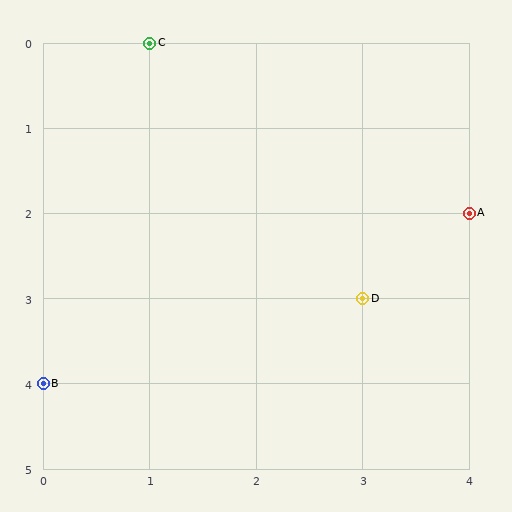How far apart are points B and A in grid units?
Points B and A are 4 columns and 2 rows apart (about 4.5 grid units diagonally).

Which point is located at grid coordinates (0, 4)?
Point B is at (0, 4).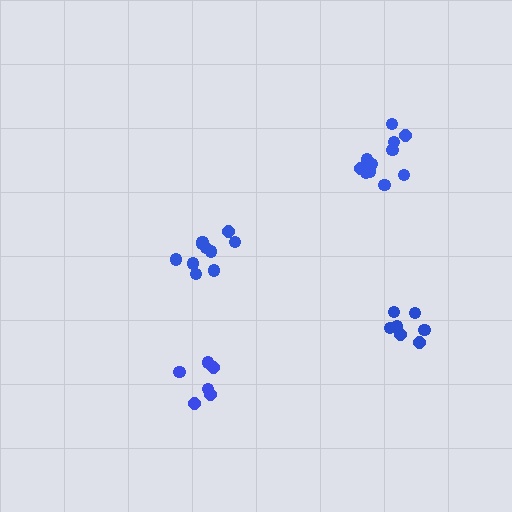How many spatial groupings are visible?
There are 4 spatial groupings.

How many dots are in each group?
Group 1: 10 dots, Group 2: 6 dots, Group 3: 7 dots, Group 4: 12 dots (35 total).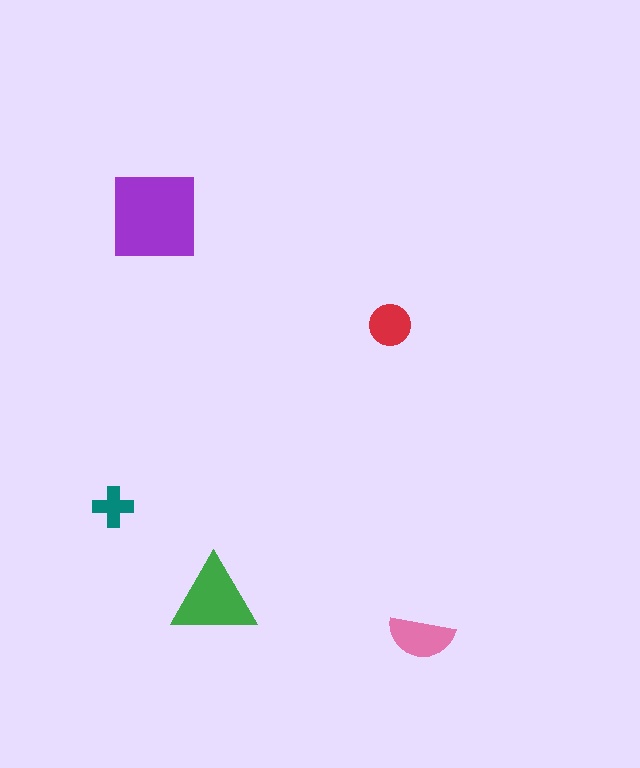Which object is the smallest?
The teal cross.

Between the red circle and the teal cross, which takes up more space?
The red circle.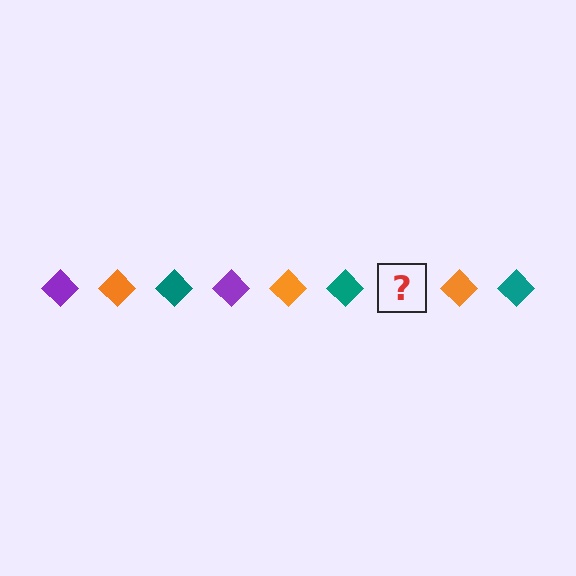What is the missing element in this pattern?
The missing element is a purple diamond.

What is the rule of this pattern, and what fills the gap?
The rule is that the pattern cycles through purple, orange, teal diamonds. The gap should be filled with a purple diamond.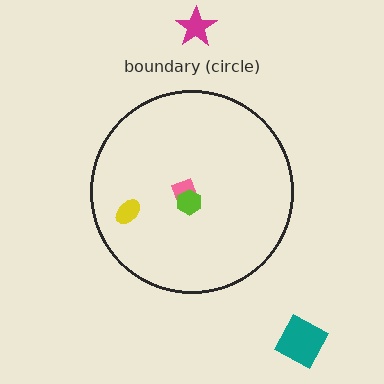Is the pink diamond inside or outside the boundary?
Inside.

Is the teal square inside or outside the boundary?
Outside.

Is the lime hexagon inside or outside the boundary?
Inside.